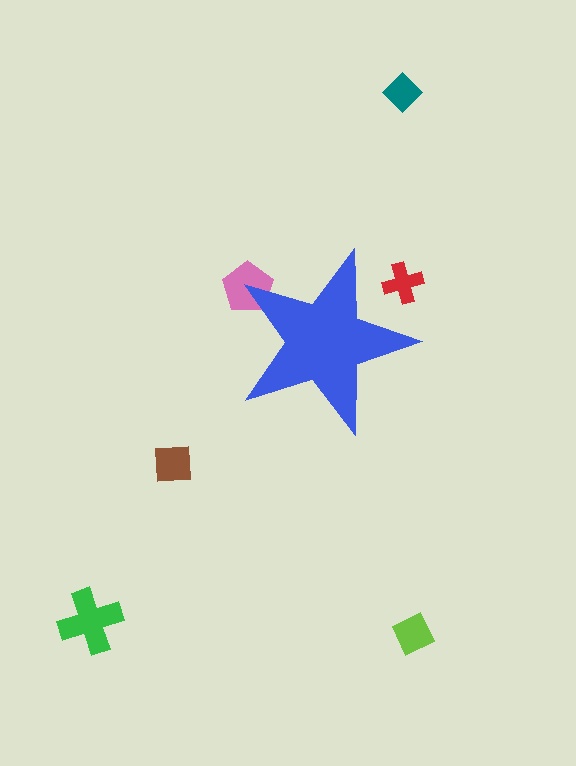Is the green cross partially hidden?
No, the green cross is fully visible.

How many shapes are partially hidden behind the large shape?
2 shapes are partially hidden.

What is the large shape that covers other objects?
A blue star.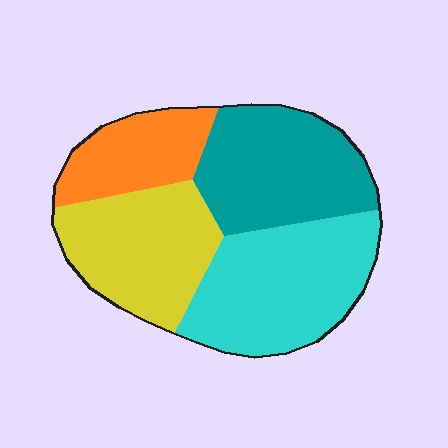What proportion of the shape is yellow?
Yellow covers around 25% of the shape.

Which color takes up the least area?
Orange, at roughly 15%.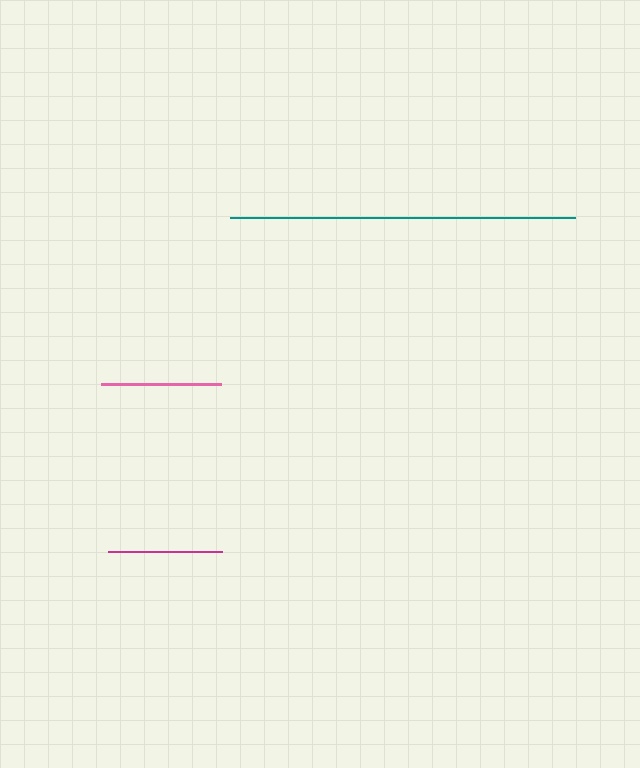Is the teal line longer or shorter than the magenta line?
The teal line is longer than the magenta line.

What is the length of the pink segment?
The pink segment is approximately 119 pixels long.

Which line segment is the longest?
The teal line is the longest at approximately 345 pixels.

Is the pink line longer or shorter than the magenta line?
The pink line is longer than the magenta line.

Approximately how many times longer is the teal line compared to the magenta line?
The teal line is approximately 3.0 times the length of the magenta line.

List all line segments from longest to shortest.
From longest to shortest: teal, pink, magenta.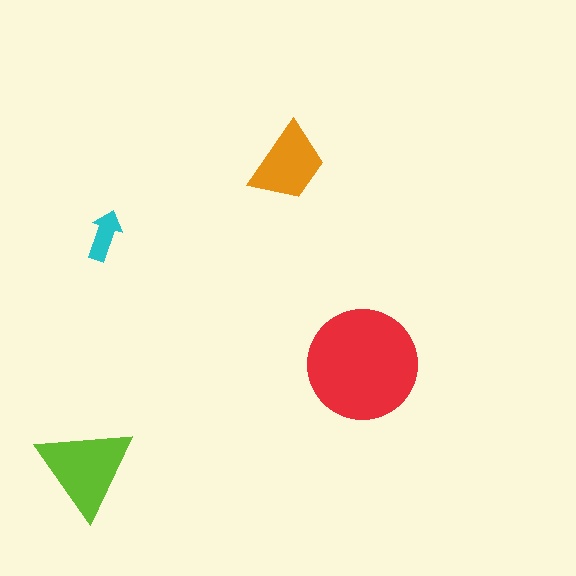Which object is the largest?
The red circle.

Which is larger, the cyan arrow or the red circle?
The red circle.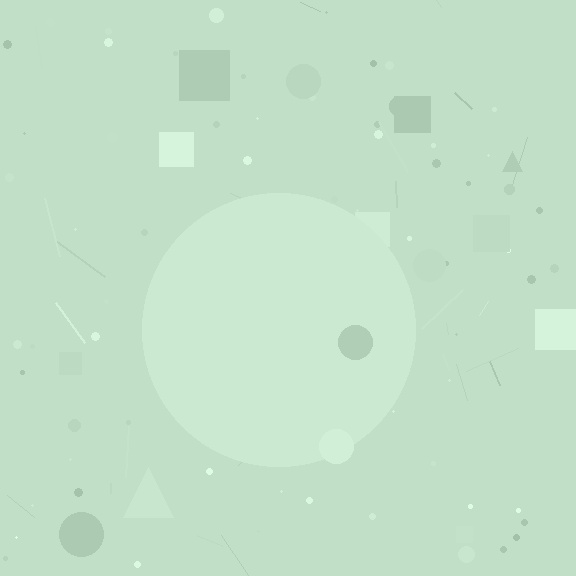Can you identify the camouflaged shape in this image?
The camouflaged shape is a circle.